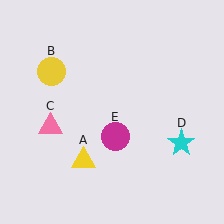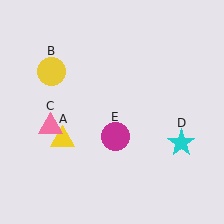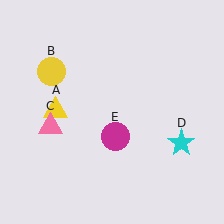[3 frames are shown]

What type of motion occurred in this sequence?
The yellow triangle (object A) rotated clockwise around the center of the scene.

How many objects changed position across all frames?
1 object changed position: yellow triangle (object A).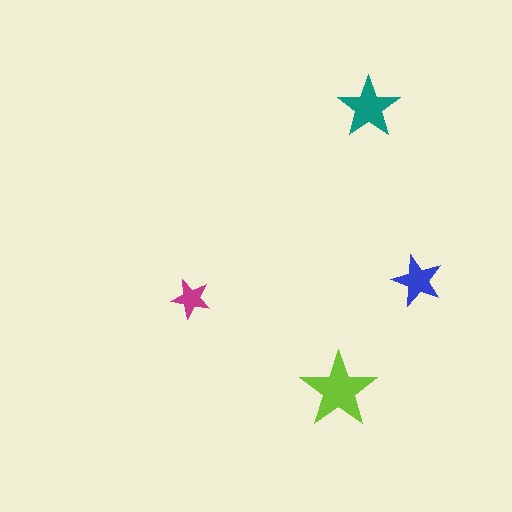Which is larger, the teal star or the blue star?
The teal one.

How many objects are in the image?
There are 4 objects in the image.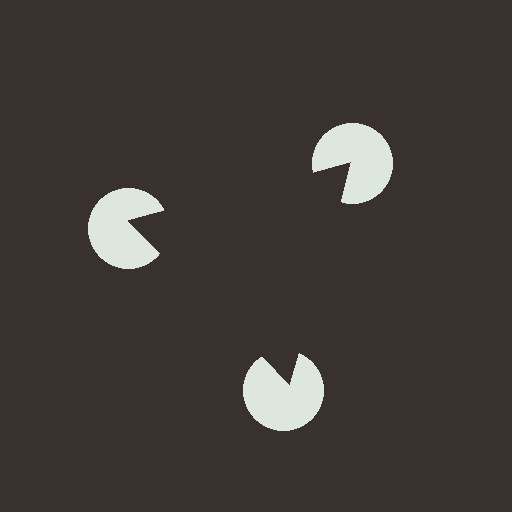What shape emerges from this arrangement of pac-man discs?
An illusory triangle — its edges are inferred from the aligned wedge cuts in the pac-man discs, not physically drawn.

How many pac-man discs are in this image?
There are 3 — one at each vertex of the illusory triangle.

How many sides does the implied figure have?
3 sides.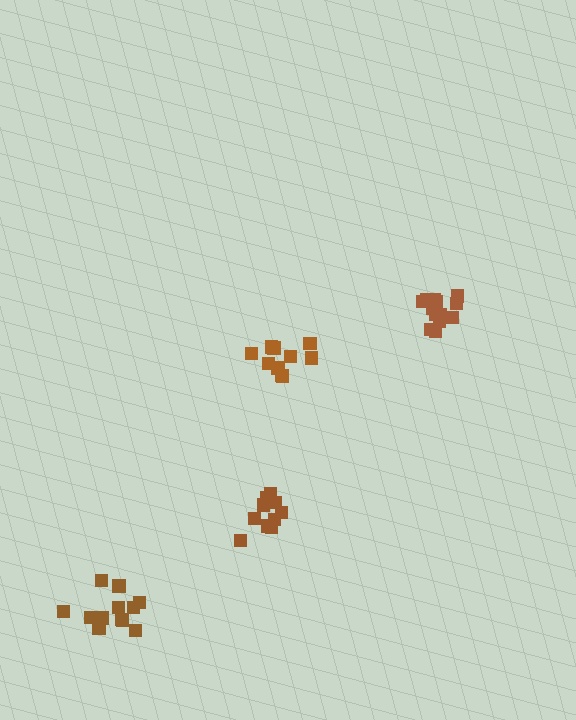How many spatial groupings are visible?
There are 4 spatial groupings.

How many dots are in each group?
Group 1: 15 dots, Group 2: 10 dots, Group 3: 12 dots, Group 4: 10 dots (47 total).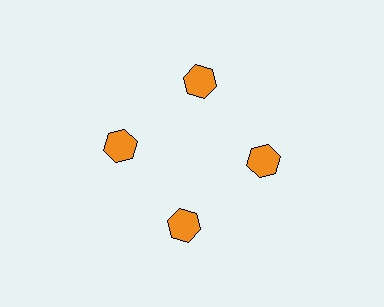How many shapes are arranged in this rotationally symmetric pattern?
There are 4 shapes, arranged in 4 groups of 1.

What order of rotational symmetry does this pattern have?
This pattern has 4-fold rotational symmetry.